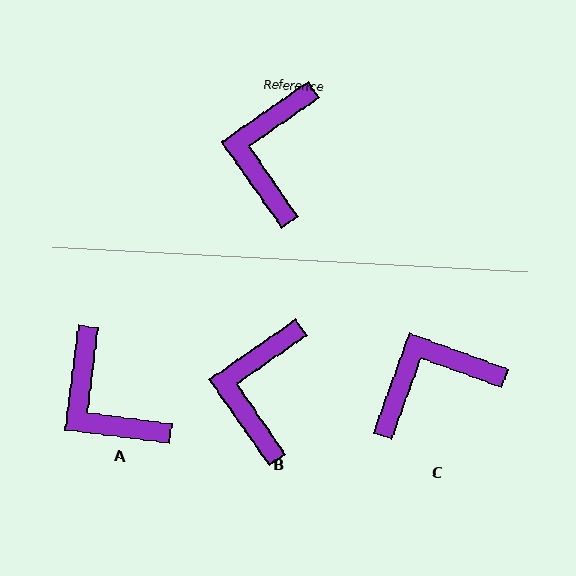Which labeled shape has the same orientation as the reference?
B.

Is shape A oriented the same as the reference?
No, it is off by about 48 degrees.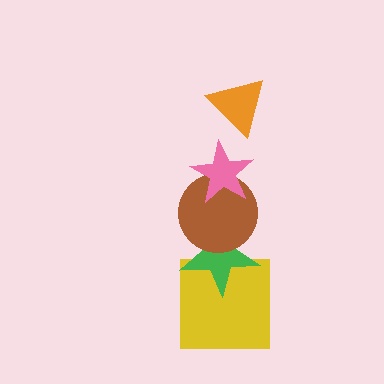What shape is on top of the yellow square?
The green star is on top of the yellow square.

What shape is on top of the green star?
The brown circle is on top of the green star.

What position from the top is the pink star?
The pink star is 2nd from the top.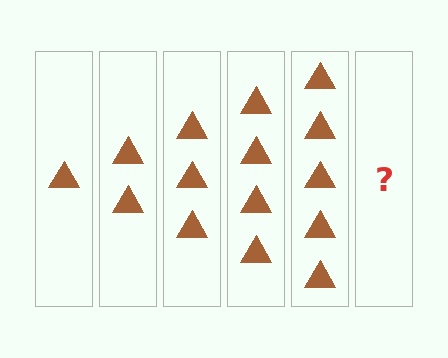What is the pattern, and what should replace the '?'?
The pattern is that each step adds one more triangle. The '?' should be 6 triangles.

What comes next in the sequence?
The next element should be 6 triangles.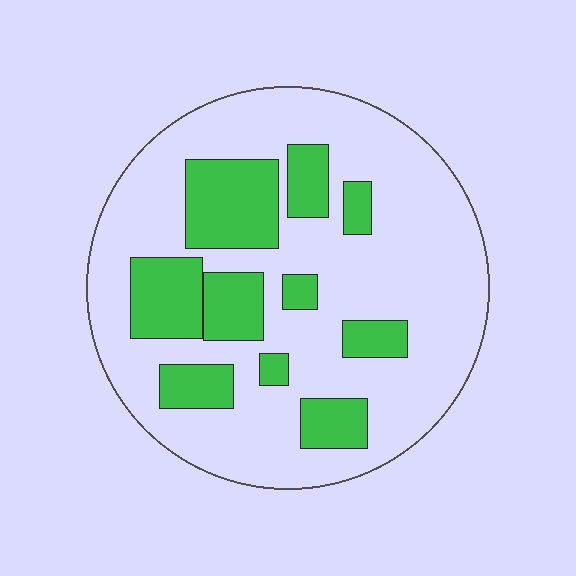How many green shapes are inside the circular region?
10.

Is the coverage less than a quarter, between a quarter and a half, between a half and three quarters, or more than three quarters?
Between a quarter and a half.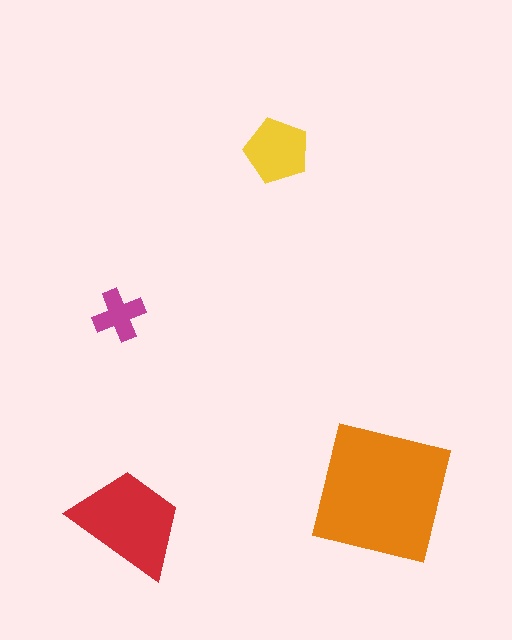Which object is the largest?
The orange square.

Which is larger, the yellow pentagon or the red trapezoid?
The red trapezoid.